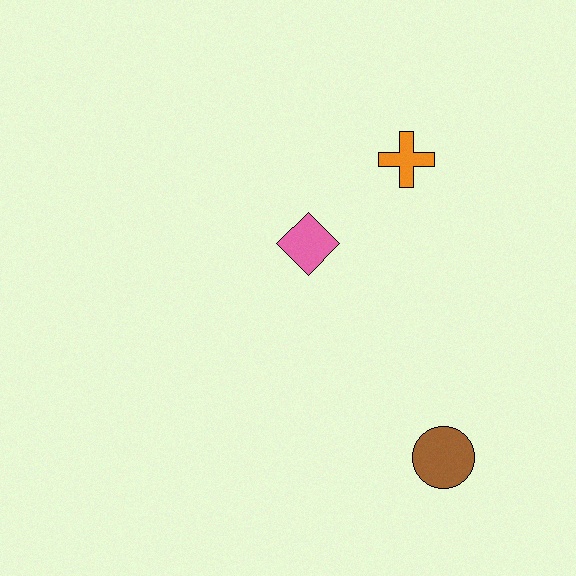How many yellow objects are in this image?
There are no yellow objects.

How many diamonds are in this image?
There is 1 diamond.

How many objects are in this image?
There are 3 objects.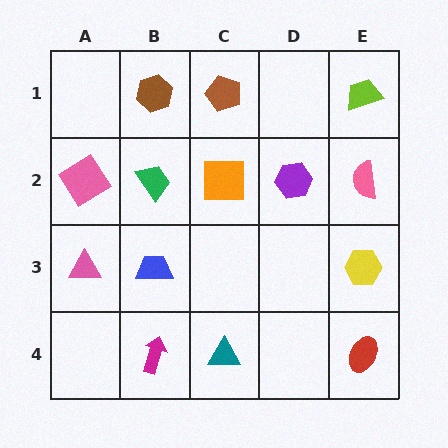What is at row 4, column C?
A teal triangle.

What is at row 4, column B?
A magenta arrow.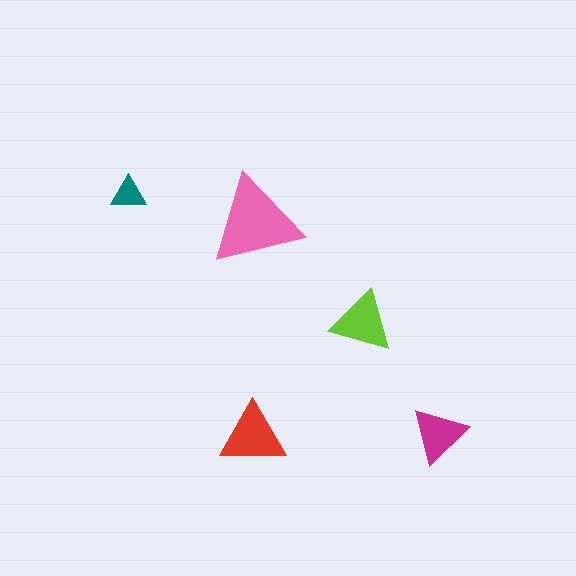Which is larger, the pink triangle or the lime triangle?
The pink one.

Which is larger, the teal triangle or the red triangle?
The red one.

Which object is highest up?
The teal triangle is topmost.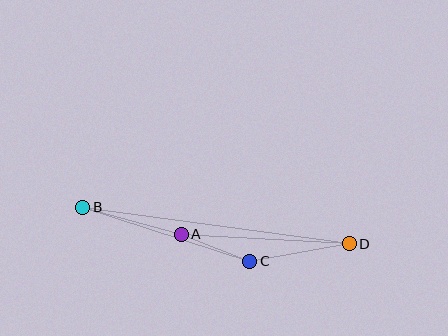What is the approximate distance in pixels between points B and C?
The distance between B and C is approximately 175 pixels.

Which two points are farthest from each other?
Points B and D are farthest from each other.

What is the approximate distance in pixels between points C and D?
The distance between C and D is approximately 101 pixels.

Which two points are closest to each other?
Points A and C are closest to each other.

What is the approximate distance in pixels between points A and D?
The distance between A and D is approximately 168 pixels.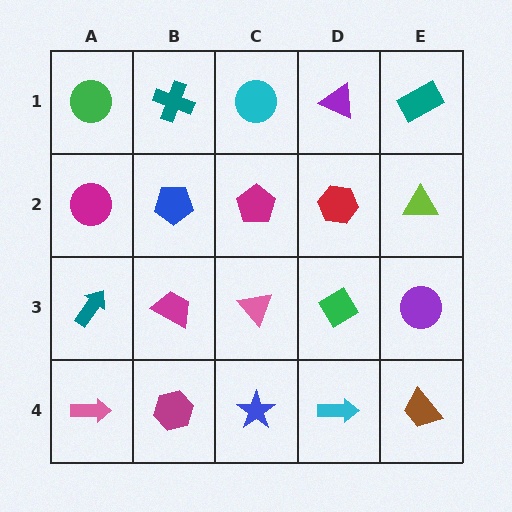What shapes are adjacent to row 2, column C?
A cyan circle (row 1, column C), a pink triangle (row 3, column C), a blue pentagon (row 2, column B), a red hexagon (row 2, column D).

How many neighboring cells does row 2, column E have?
3.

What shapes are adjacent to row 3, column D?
A red hexagon (row 2, column D), a cyan arrow (row 4, column D), a pink triangle (row 3, column C), a purple circle (row 3, column E).